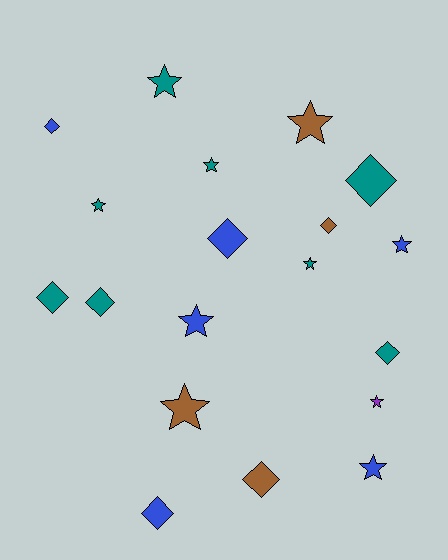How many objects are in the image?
There are 19 objects.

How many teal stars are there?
There are 4 teal stars.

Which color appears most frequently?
Teal, with 8 objects.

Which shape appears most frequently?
Star, with 10 objects.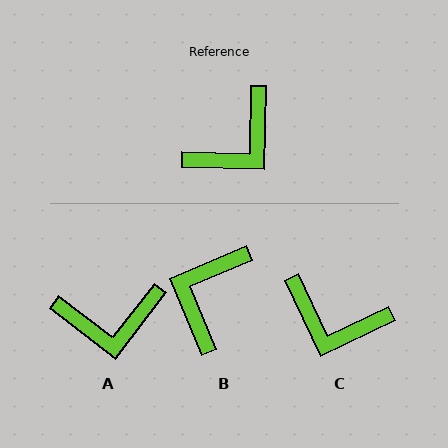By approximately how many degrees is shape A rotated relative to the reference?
Approximately 36 degrees clockwise.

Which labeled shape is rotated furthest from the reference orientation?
B, about 156 degrees away.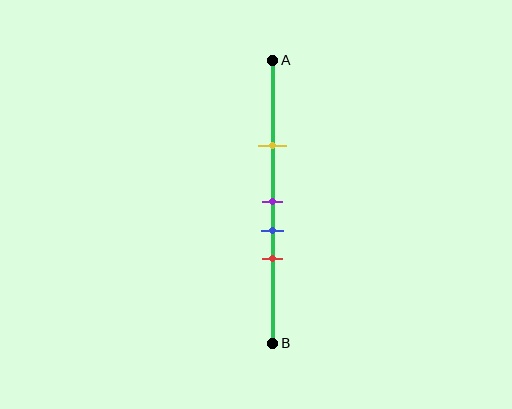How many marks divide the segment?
There are 4 marks dividing the segment.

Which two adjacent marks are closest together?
The purple and blue marks are the closest adjacent pair.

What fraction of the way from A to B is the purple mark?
The purple mark is approximately 50% (0.5) of the way from A to B.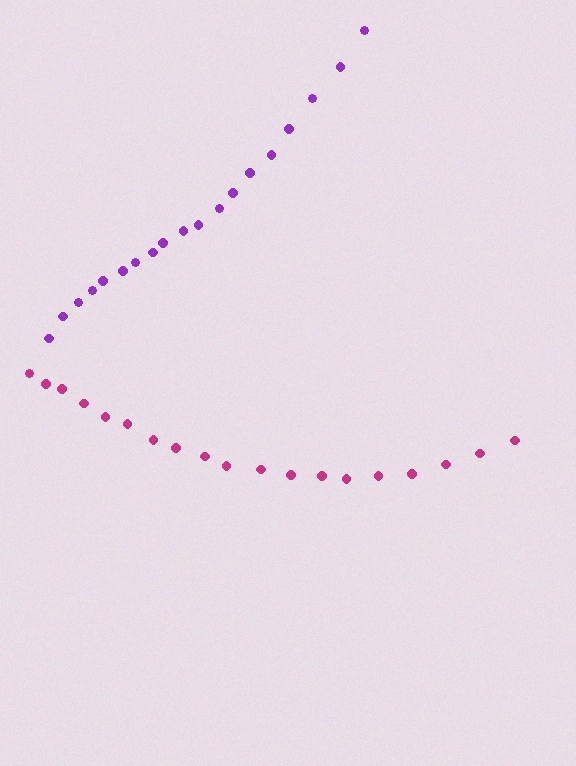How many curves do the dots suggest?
There are 2 distinct paths.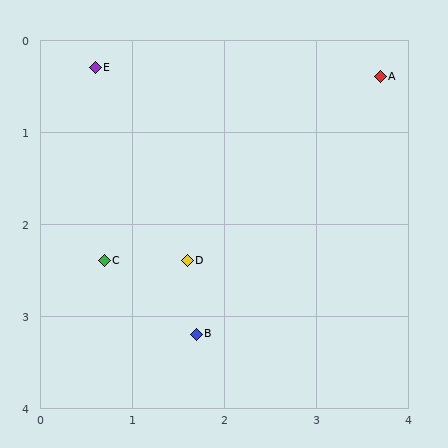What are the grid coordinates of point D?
Point D is at approximately (1.6, 2.4).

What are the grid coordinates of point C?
Point C is at approximately (0.7, 2.4).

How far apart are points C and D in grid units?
Points C and D are about 0.9 grid units apart.